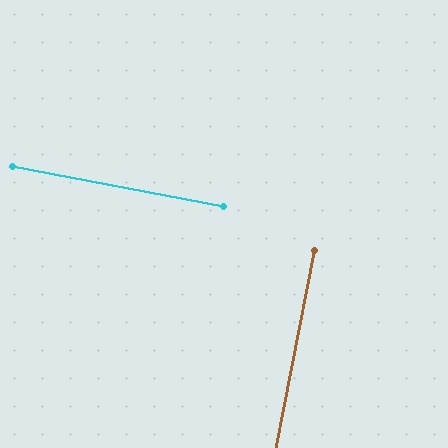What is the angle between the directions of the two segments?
Approximately 90 degrees.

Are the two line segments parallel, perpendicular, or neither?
Perpendicular — they meet at approximately 90°.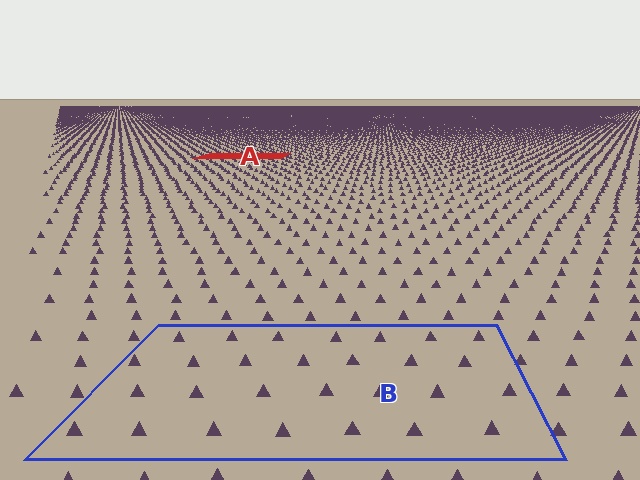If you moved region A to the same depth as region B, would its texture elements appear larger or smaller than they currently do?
They would appear larger. At a closer depth, the same texture elements are projected at a bigger on-screen size.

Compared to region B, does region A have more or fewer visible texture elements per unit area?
Region A has more texture elements per unit area — they are packed more densely because it is farther away.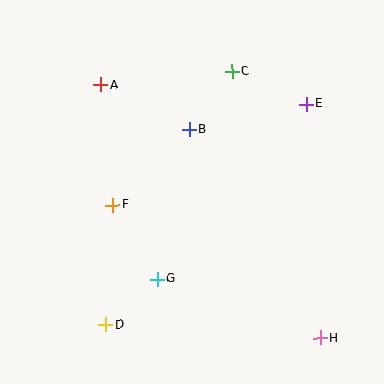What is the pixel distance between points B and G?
The distance between B and G is 153 pixels.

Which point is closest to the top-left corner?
Point A is closest to the top-left corner.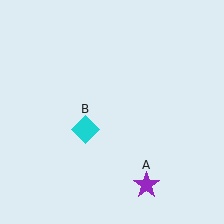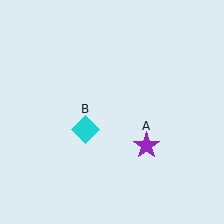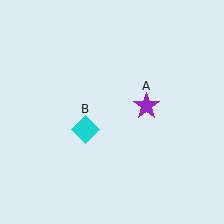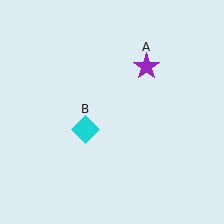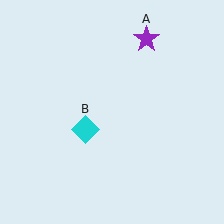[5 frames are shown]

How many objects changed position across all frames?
1 object changed position: purple star (object A).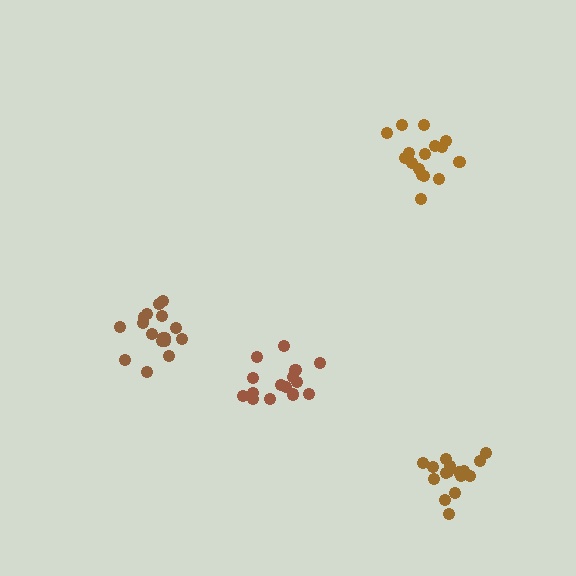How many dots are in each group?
Group 1: 16 dots, Group 2: 16 dots, Group 3: 16 dots, Group 4: 17 dots (65 total).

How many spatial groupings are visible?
There are 4 spatial groupings.